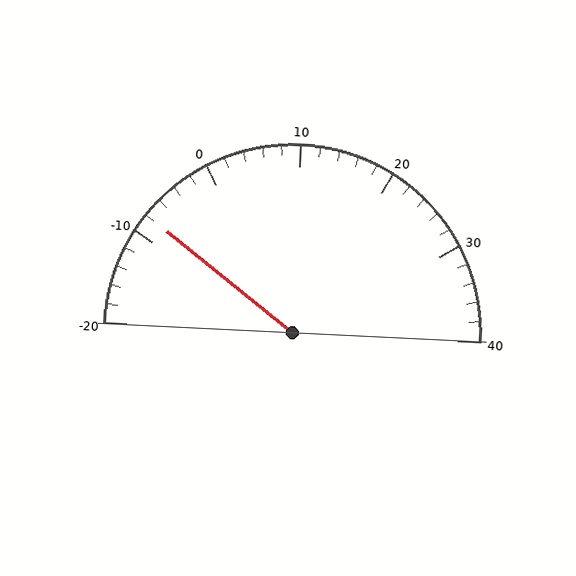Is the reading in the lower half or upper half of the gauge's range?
The reading is in the lower half of the range (-20 to 40).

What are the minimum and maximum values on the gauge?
The gauge ranges from -20 to 40.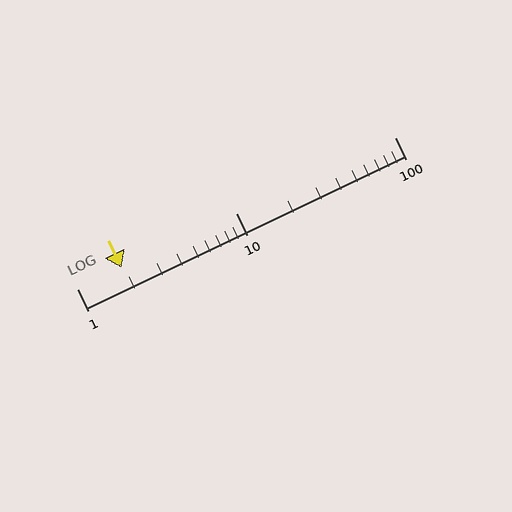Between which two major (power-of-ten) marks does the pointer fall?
The pointer is between 1 and 10.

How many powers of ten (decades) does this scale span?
The scale spans 2 decades, from 1 to 100.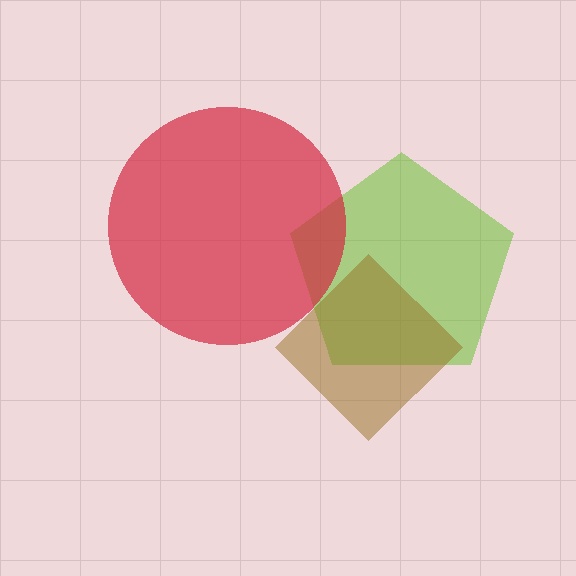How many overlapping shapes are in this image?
There are 3 overlapping shapes in the image.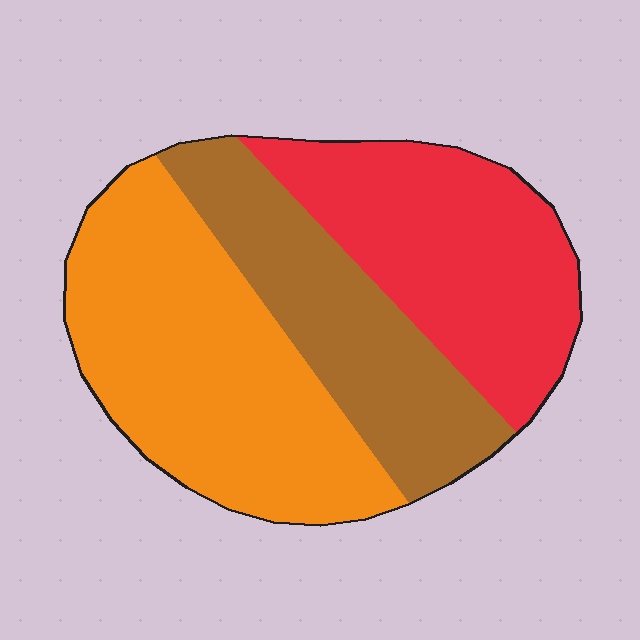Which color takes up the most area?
Orange, at roughly 40%.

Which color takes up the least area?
Brown, at roughly 25%.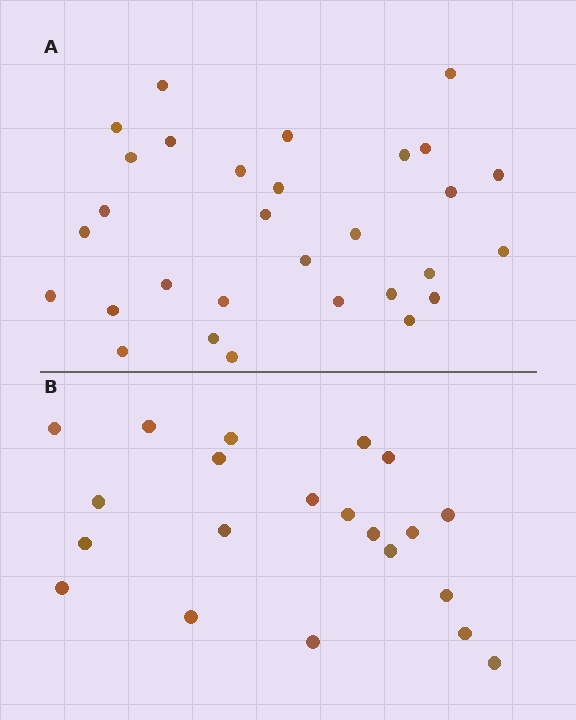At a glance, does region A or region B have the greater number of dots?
Region A (the top region) has more dots.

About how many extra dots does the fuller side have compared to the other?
Region A has roughly 8 or so more dots than region B.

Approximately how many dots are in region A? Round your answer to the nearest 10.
About 30 dots.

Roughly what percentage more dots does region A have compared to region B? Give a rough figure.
About 45% more.